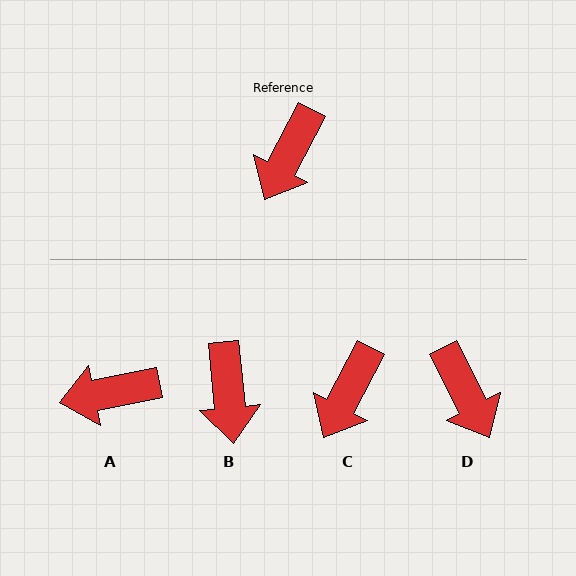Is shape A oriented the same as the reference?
No, it is off by about 51 degrees.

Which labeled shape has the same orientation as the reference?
C.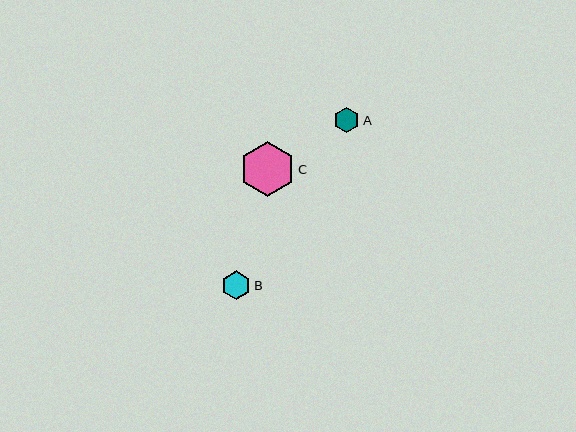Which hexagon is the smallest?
Hexagon A is the smallest with a size of approximately 26 pixels.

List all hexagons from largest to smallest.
From largest to smallest: C, B, A.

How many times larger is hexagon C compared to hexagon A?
Hexagon C is approximately 2.1 times the size of hexagon A.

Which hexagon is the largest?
Hexagon C is the largest with a size of approximately 55 pixels.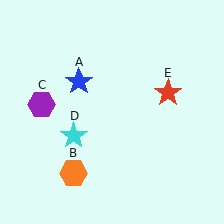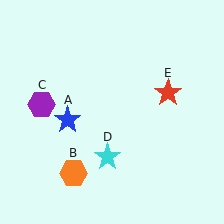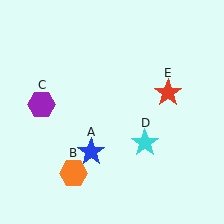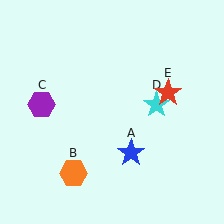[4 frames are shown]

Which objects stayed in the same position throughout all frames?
Orange hexagon (object B) and purple hexagon (object C) and red star (object E) remained stationary.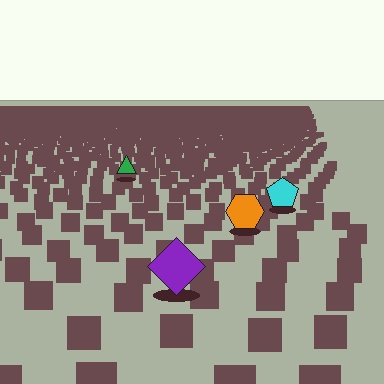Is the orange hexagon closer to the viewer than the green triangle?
Yes. The orange hexagon is closer — you can tell from the texture gradient: the ground texture is coarser near it.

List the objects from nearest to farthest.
From nearest to farthest: the purple diamond, the orange hexagon, the cyan pentagon, the green triangle.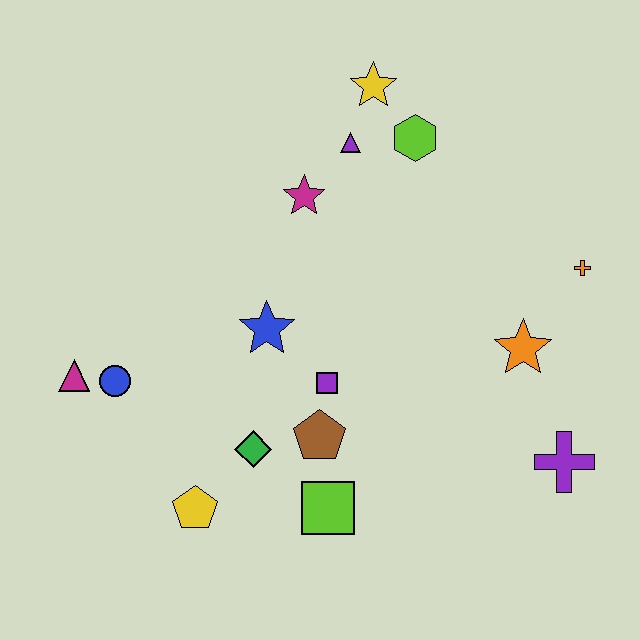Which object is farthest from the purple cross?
The magenta triangle is farthest from the purple cross.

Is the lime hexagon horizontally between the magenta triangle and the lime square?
No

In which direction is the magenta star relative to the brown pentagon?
The magenta star is above the brown pentagon.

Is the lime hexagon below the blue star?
No